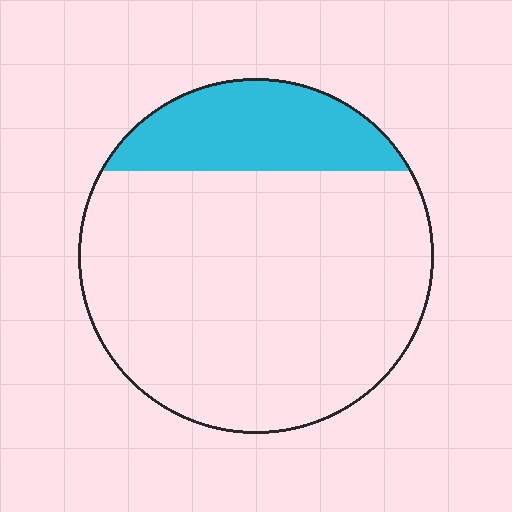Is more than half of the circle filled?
No.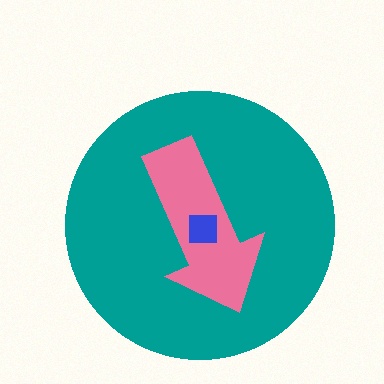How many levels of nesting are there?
3.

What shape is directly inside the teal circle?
The pink arrow.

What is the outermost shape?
The teal circle.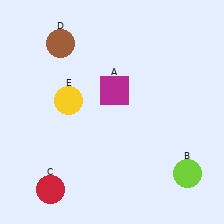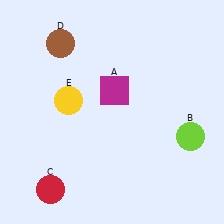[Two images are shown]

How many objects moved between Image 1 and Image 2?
1 object moved between the two images.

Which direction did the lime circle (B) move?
The lime circle (B) moved up.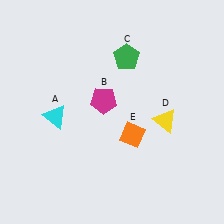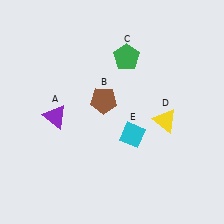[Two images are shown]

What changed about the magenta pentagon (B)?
In Image 1, B is magenta. In Image 2, it changed to brown.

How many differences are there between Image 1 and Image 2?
There are 3 differences between the two images.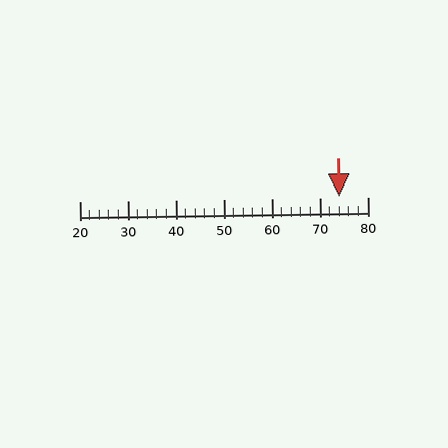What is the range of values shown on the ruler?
The ruler shows values from 20 to 80.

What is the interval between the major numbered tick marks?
The major tick marks are spaced 10 units apart.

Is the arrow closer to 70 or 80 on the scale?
The arrow is closer to 70.